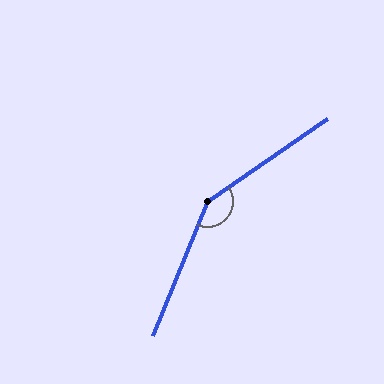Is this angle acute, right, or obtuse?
It is obtuse.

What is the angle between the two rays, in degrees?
Approximately 147 degrees.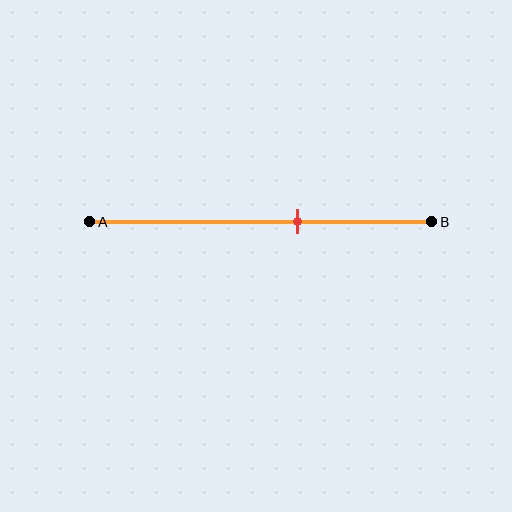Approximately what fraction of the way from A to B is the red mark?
The red mark is approximately 60% of the way from A to B.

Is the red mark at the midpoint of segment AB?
No, the mark is at about 60% from A, not at the 50% midpoint.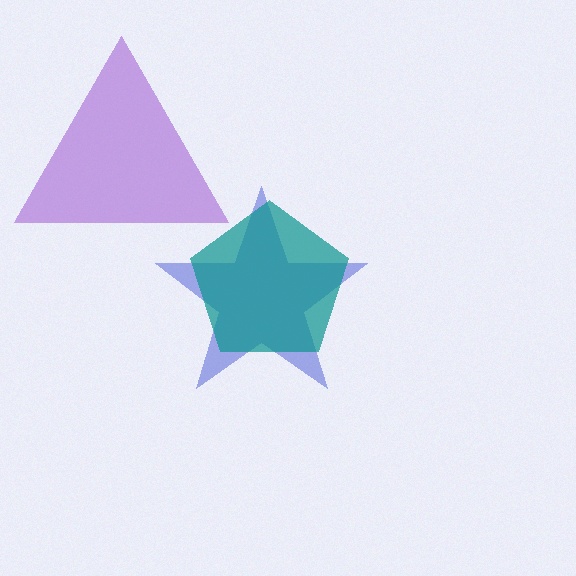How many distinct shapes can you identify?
There are 3 distinct shapes: a purple triangle, a blue star, a teal pentagon.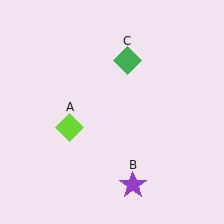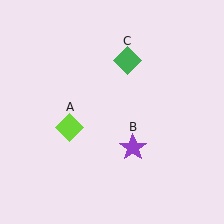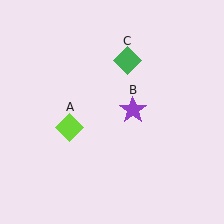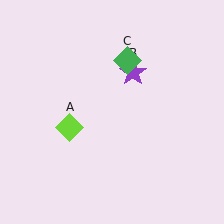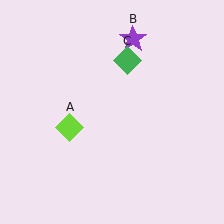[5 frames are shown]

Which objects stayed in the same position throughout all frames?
Lime diamond (object A) and green diamond (object C) remained stationary.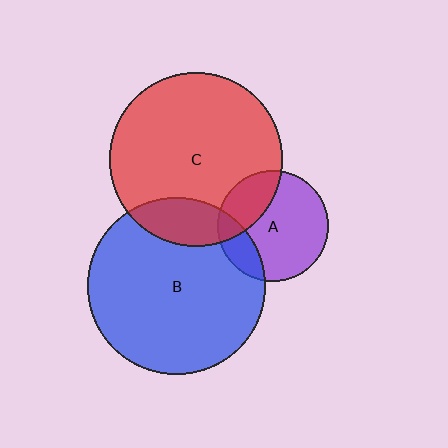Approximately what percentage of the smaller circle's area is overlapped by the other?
Approximately 30%.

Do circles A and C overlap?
Yes.